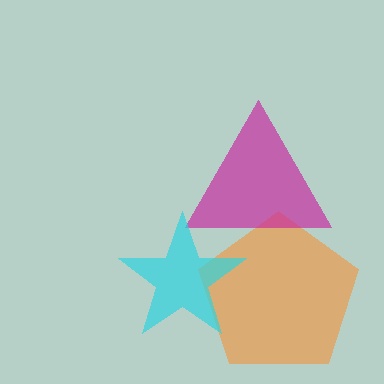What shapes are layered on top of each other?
The layered shapes are: an orange pentagon, a magenta triangle, a cyan star.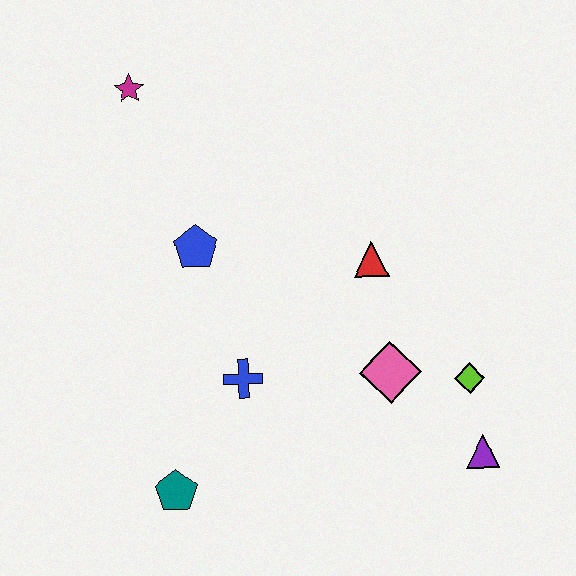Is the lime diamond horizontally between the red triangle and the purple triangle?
Yes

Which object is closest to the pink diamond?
The lime diamond is closest to the pink diamond.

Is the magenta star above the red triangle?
Yes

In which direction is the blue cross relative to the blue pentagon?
The blue cross is below the blue pentagon.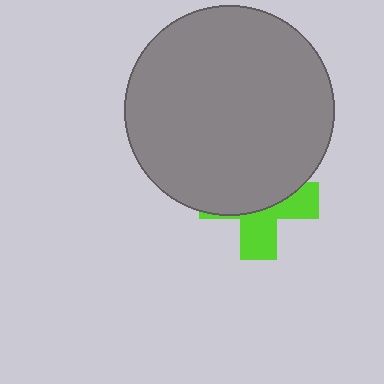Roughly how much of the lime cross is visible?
A small part of it is visible (roughly 42%).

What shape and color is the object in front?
The object in front is a gray circle.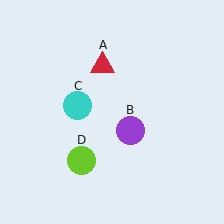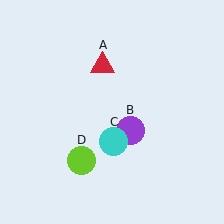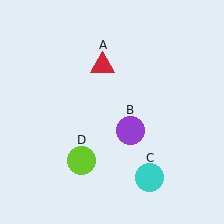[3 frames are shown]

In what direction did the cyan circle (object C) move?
The cyan circle (object C) moved down and to the right.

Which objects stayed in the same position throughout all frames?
Red triangle (object A) and purple circle (object B) and lime circle (object D) remained stationary.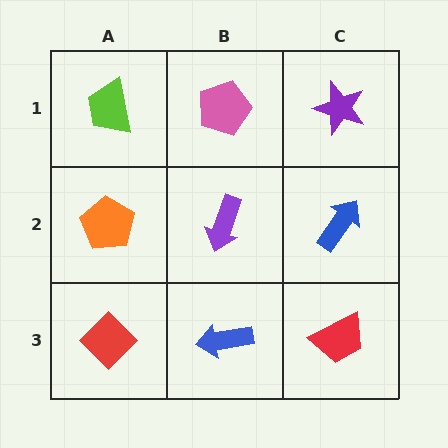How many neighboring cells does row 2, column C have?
3.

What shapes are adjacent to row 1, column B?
A purple arrow (row 2, column B), a lime trapezoid (row 1, column A), a purple star (row 1, column C).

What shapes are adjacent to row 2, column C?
A purple star (row 1, column C), a red trapezoid (row 3, column C), a purple arrow (row 2, column B).